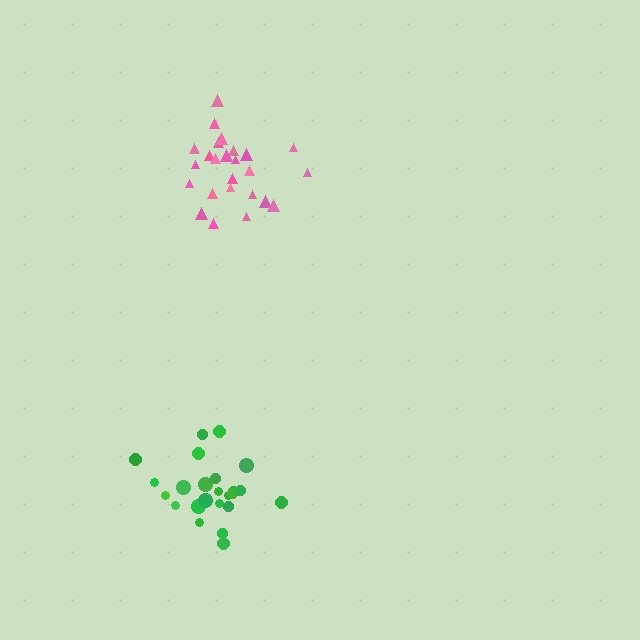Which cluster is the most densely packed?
Pink.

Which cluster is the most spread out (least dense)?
Green.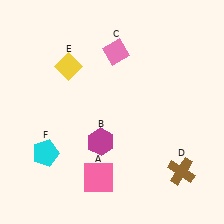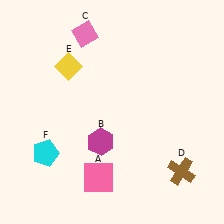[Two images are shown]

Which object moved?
The pink diamond (C) moved left.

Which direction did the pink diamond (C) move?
The pink diamond (C) moved left.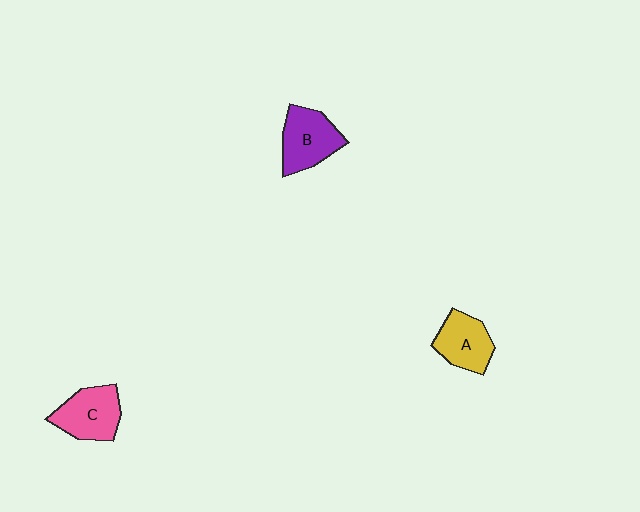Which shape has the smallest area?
Shape A (yellow).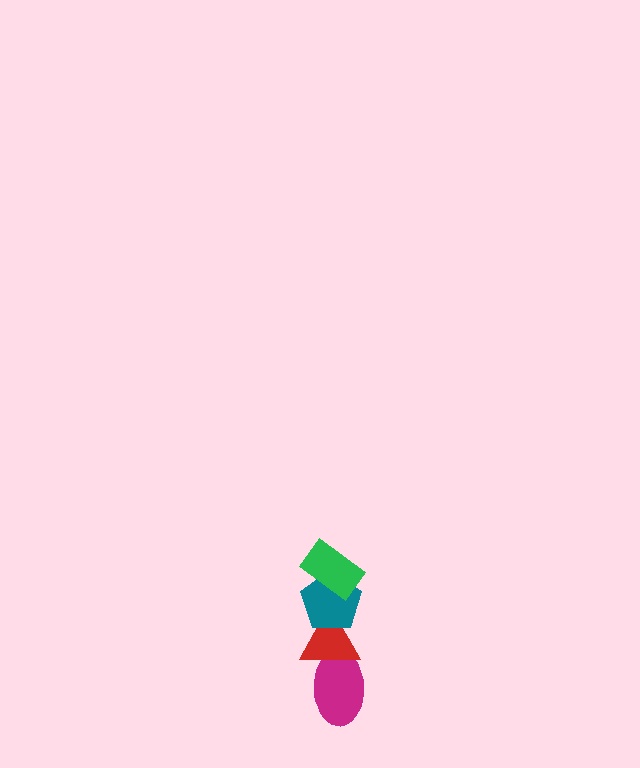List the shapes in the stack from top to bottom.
From top to bottom: the green rectangle, the teal pentagon, the red triangle, the magenta ellipse.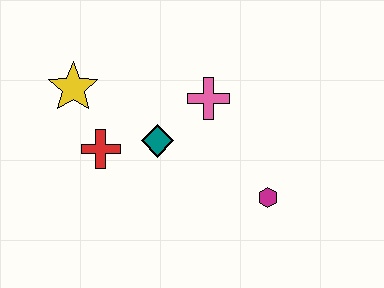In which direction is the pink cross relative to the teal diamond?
The pink cross is to the right of the teal diamond.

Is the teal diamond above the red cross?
Yes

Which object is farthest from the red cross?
The magenta hexagon is farthest from the red cross.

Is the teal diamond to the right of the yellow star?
Yes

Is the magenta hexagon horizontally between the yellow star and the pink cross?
No